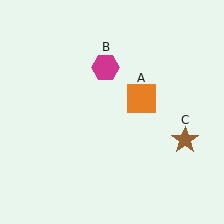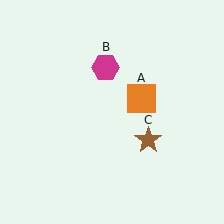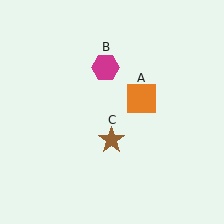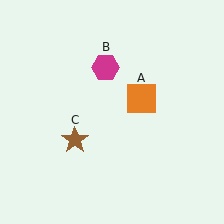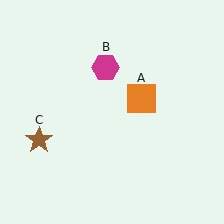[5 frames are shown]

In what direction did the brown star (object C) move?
The brown star (object C) moved left.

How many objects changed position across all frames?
1 object changed position: brown star (object C).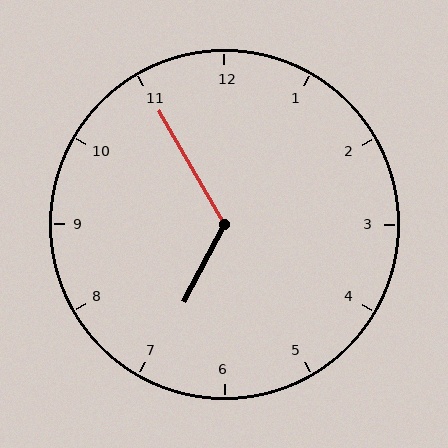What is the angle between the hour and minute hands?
Approximately 122 degrees.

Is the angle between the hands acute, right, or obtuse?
It is obtuse.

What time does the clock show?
6:55.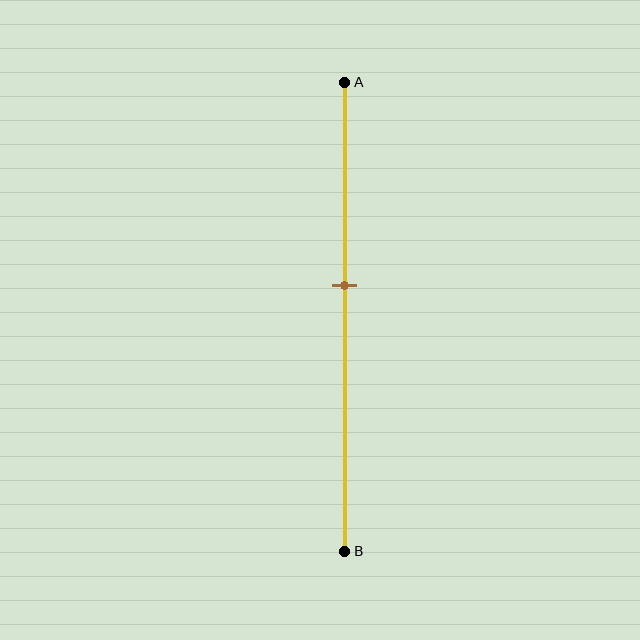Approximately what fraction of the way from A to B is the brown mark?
The brown mark is approximately 45% of the way from A to B.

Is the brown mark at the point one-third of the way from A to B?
No, the mark is at about 45% from A, not at the 33% one-third point.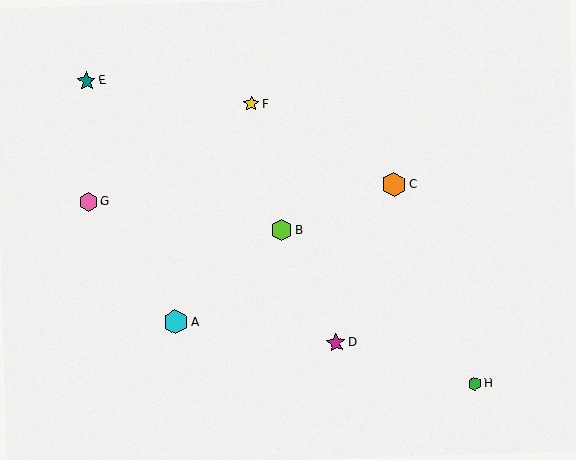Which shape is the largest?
The cyan hexagon (labeled A) is the largest.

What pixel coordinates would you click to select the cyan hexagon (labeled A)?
Click at (175, 322) to select the cyan hexagon A.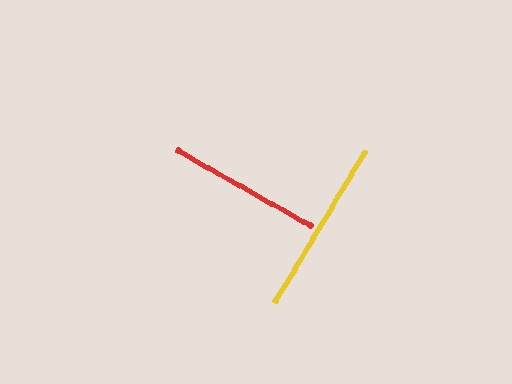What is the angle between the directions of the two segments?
Approximately 89 degrees.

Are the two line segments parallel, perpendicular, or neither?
Perpendicular — they meet at approximately 89°.